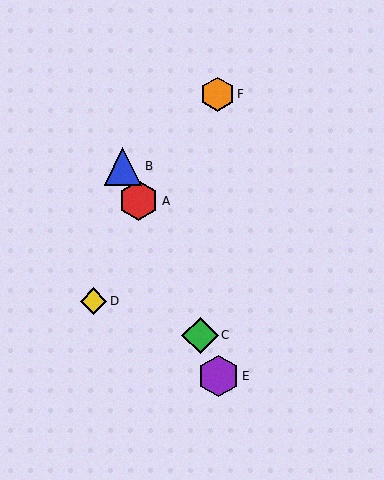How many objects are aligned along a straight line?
4 objects (A, B, C, E) are aligned along a straight line.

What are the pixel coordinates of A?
Object A is at (139, 201).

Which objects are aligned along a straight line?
Objects A, B, C, E are aligned along a straight line.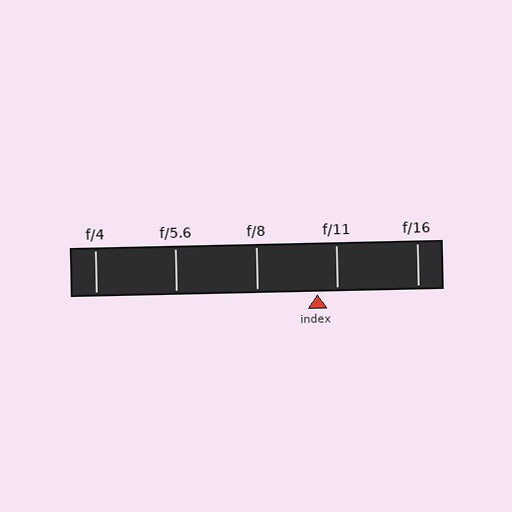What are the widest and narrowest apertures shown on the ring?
The widest aperture shown is f/4 and the narrowest is f/16.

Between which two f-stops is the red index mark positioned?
The index mark is between f/8 and f/11.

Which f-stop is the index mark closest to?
The index mark is closest to f/11.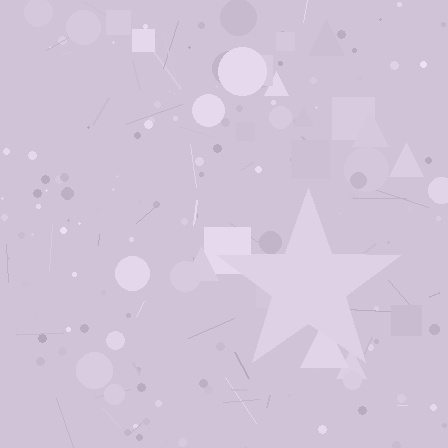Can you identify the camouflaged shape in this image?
The camouflaged shape is a star.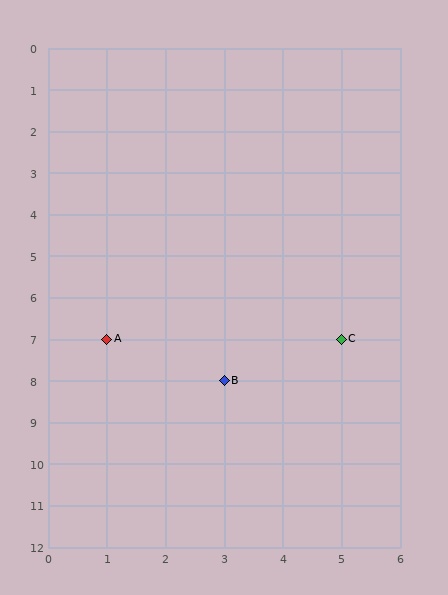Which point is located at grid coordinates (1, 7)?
Point A is at (1, 7).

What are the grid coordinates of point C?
Point C is at grid coordinates (5, 7).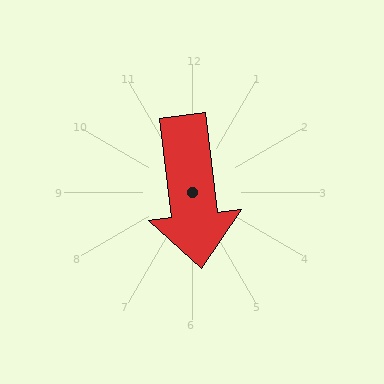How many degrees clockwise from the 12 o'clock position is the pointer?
Approximately 173 degrees.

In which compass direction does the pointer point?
South.